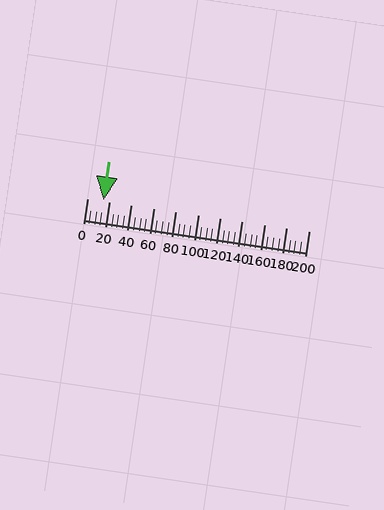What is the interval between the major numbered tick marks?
The major tick marks are spaced 20 units apart.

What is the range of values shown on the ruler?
The ruler shows values from 0 to 200.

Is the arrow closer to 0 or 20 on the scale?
The arrow is closer to 20.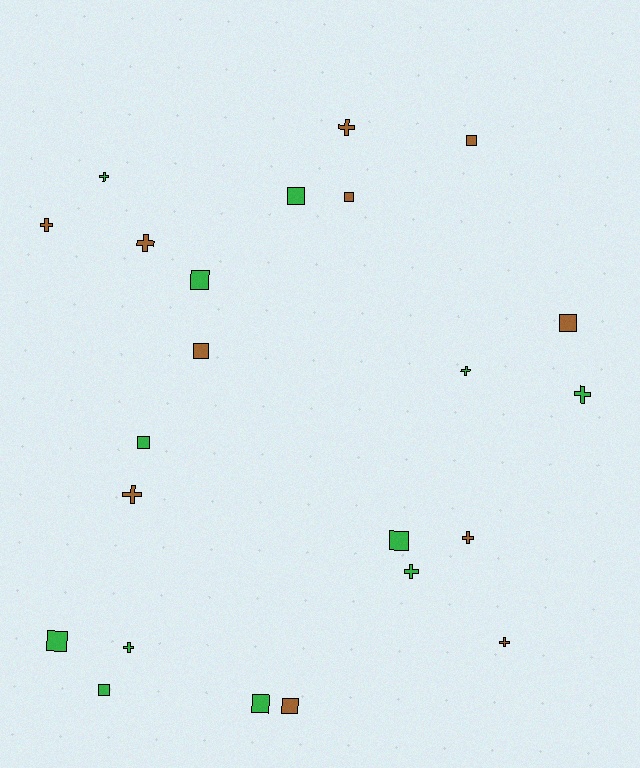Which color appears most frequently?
Green, with 12 objects.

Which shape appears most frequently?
Square, with 12 objects.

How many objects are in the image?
There are 23 objects.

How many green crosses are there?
There are 5 green crosses.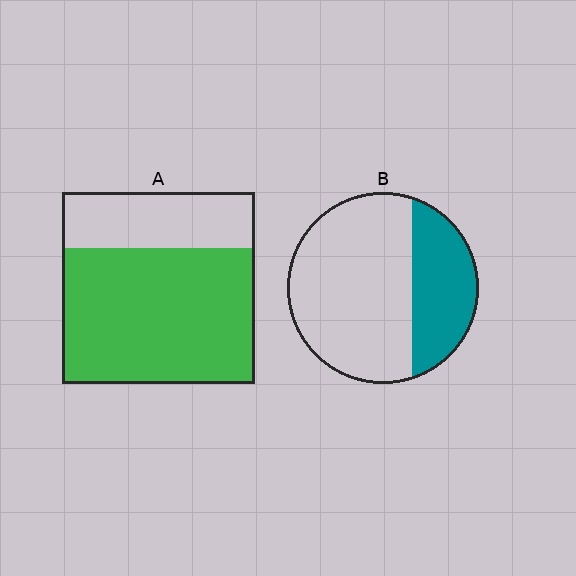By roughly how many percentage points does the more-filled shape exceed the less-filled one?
By roughly 40 percentage points (A over B).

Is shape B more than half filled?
No.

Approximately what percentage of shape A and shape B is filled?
A is approximately 70% and B is approximately 30%.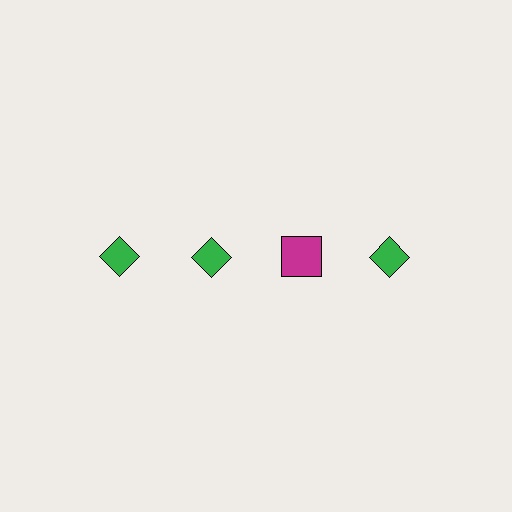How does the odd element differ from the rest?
It differs in both color (magenta instead of green) and shape (square instead of diamond).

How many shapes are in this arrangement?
There are 4 shapes arranged in a grid pattern.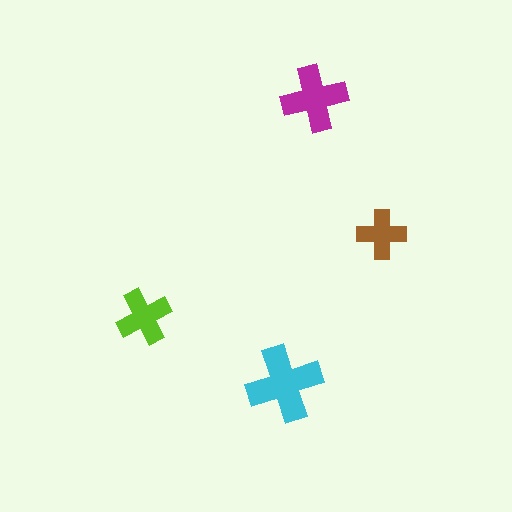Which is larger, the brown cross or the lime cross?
The lime one.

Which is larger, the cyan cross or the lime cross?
The cyan one.